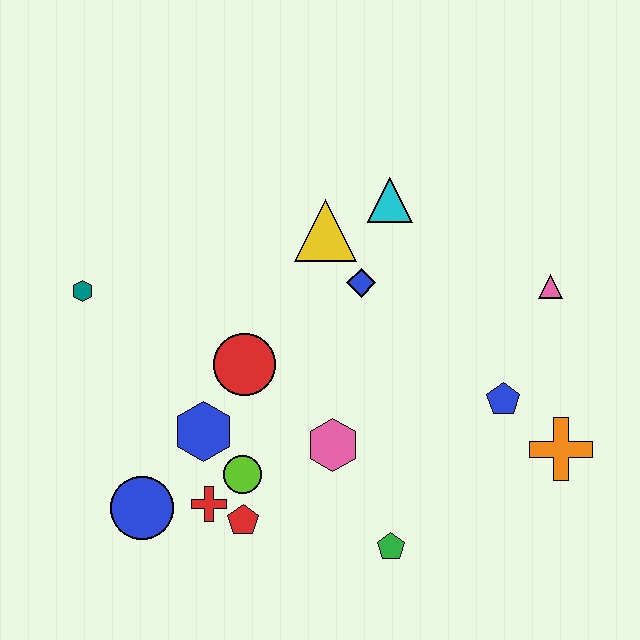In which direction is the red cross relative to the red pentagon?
The red cross is to the left of the red pentagon.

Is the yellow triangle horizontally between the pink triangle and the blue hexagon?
Yes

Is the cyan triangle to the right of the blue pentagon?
No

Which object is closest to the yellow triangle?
The blue diamond is closest to the yellow triangle.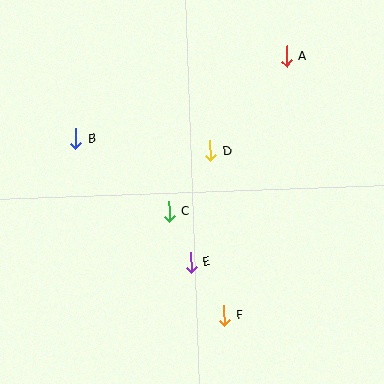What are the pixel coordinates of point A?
Point A is at (286, 56).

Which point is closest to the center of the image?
Point C at (169, 212) is closest to the center.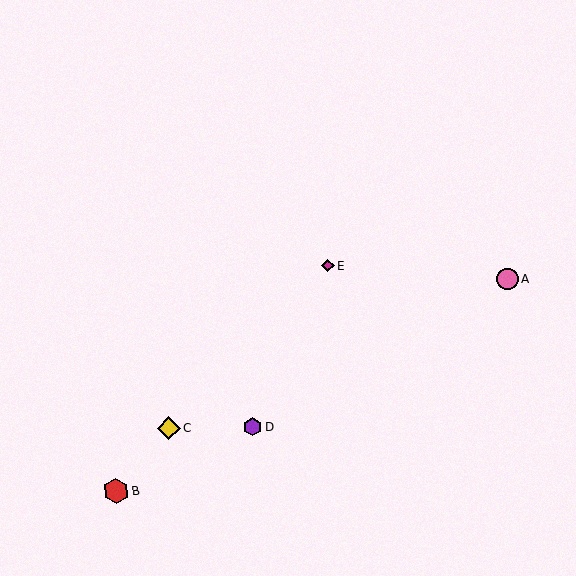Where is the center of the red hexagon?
The center of the red hexagon is at (116, 491).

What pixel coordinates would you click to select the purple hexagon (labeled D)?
Click at (252, 427) to select the purple hexagon D.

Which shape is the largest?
The red hexagon (labeled B) is the largest.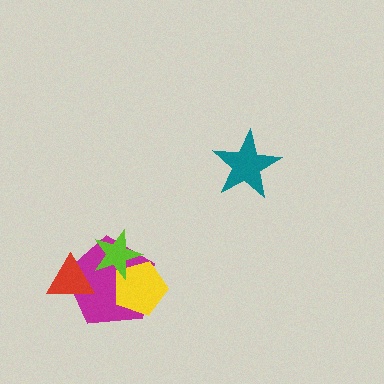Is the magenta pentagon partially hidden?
Yes, it is partially covered by another shape.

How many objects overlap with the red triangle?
1 object overlaps with the red triangle.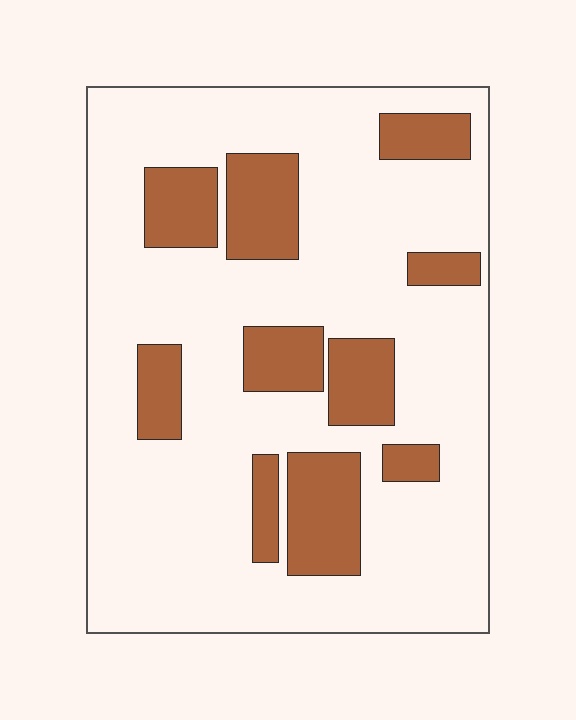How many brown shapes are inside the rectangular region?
10.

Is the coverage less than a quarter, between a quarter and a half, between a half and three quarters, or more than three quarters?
Less than a quarter.